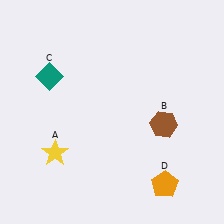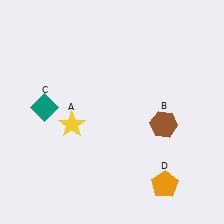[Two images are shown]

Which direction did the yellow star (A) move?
The yellow star (A) moved up.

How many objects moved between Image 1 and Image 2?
2 objects moved between the two images.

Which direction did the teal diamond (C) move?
The teal diamond (C) moved down.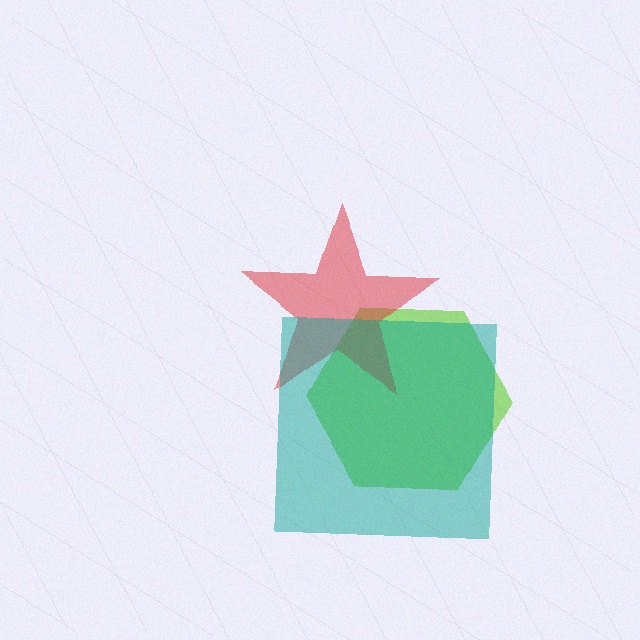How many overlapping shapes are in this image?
There are 3 overlapping shapes in the image.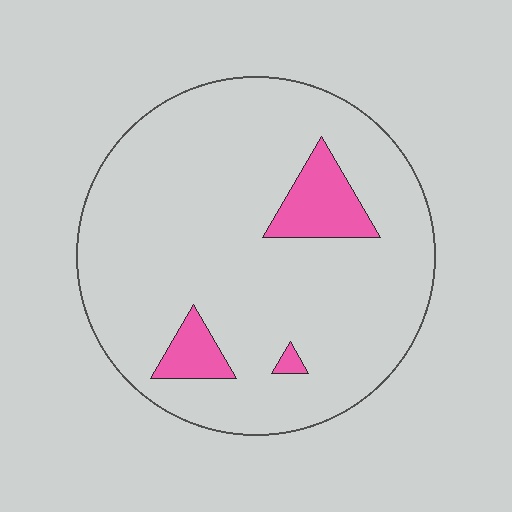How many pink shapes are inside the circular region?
3.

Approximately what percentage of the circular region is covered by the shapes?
Approximately 10%.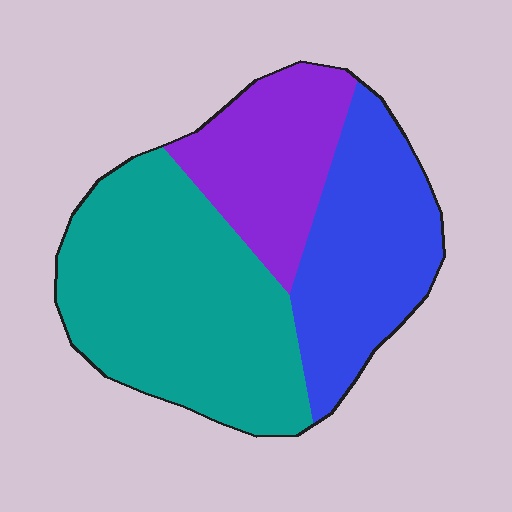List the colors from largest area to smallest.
From largest to smallest: teal, blue, purple.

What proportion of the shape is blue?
Blue takes up about one third (1/3) of the shape.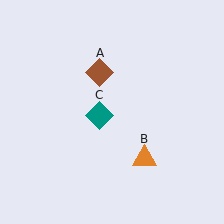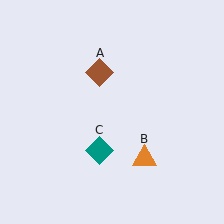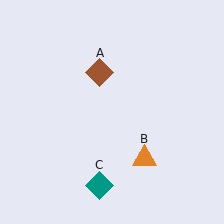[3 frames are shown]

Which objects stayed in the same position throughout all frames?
Brown diamond (object A) and orange triangle (object B) remained stationary.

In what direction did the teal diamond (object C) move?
The teal diamond (object C) moved down.